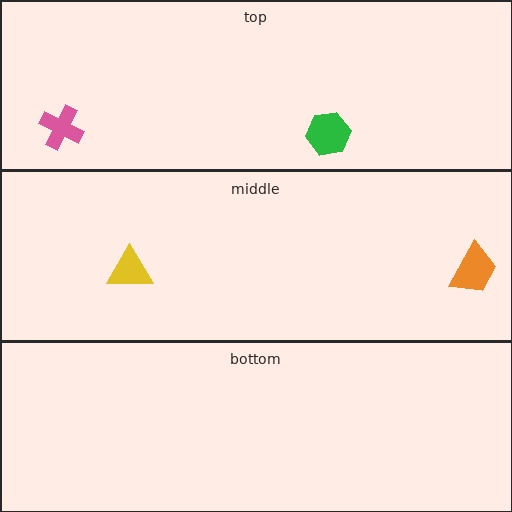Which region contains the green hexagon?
The top region.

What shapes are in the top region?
The green hexagon, the pink cross.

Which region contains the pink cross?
The top region.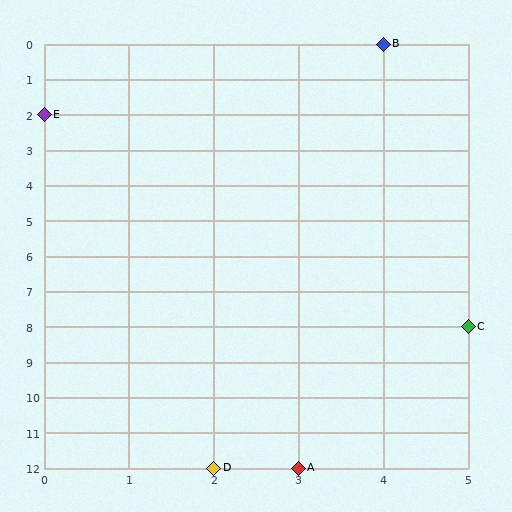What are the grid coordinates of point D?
Point D is at grid coordinates (2, 12).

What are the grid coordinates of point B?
Point B is at grid coordinates (4, 0).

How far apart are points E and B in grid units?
Points E and B are 4 columns and 2 rows apart (about 4.5 grid units diagonally).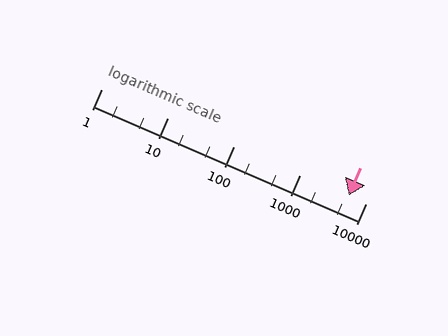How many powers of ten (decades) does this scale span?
The scale spans 4 decades, from 1 to 10000.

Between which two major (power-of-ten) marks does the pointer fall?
The pointer is between 1000 and 10000.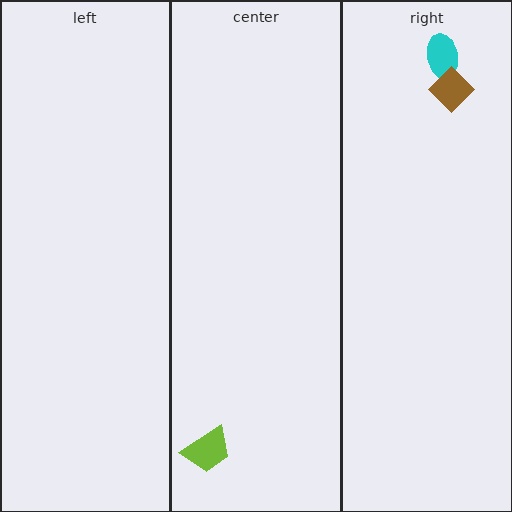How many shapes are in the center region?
1.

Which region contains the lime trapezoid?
The center region.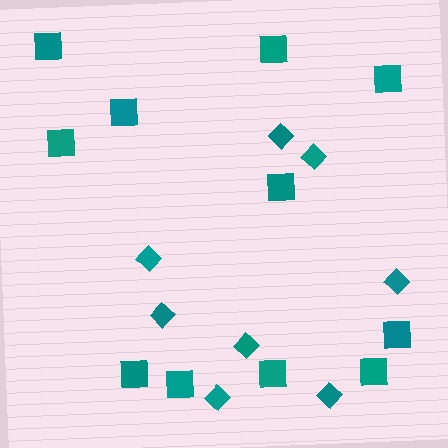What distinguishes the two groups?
There are 2 groups: one group of diamonds (8) and one group of squares (11).